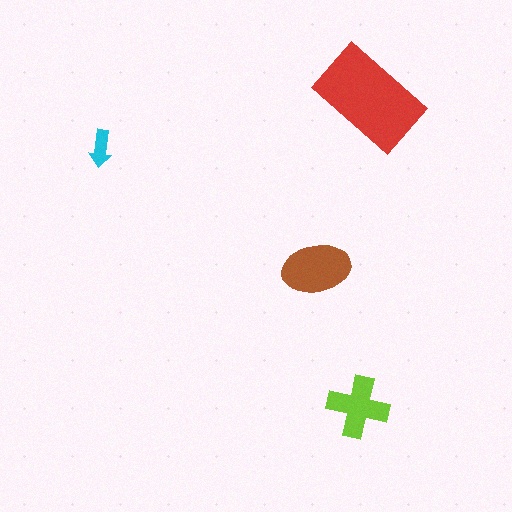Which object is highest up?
The red rectangle is topmost.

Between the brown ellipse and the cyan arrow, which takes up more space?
The brown ellipse.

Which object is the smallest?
The cyan arrow.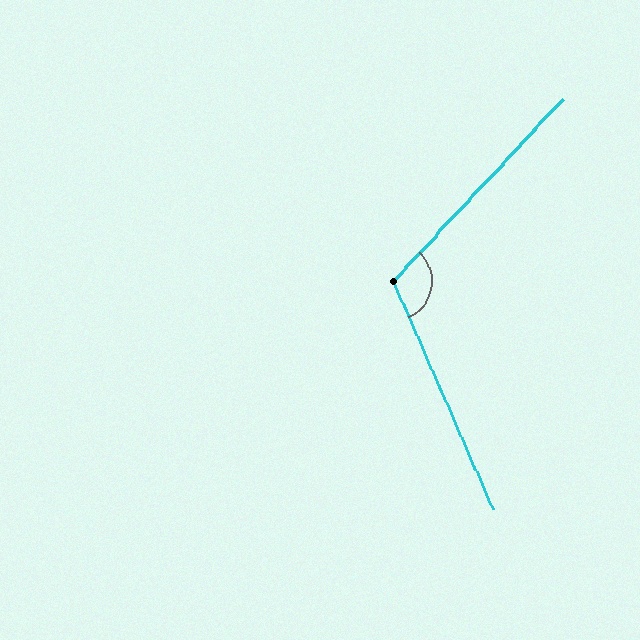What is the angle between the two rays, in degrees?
Approximately 113 degrees.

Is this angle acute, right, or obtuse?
It is obtuse.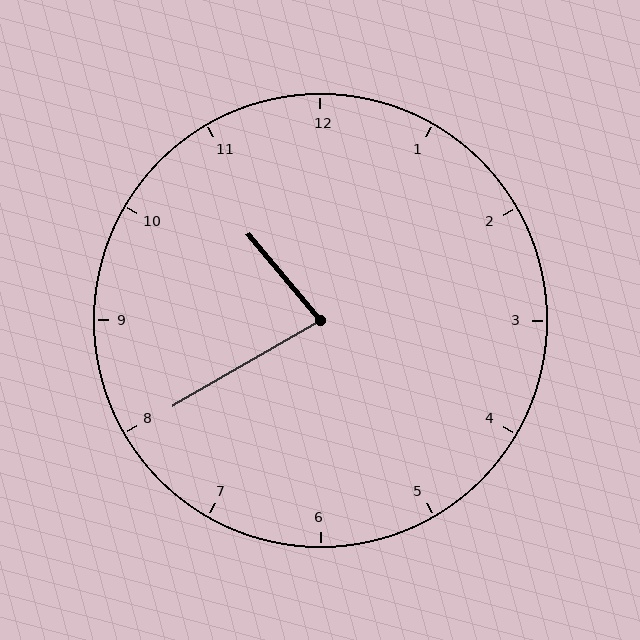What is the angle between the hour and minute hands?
Approximately 80 degrees.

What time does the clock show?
10:40.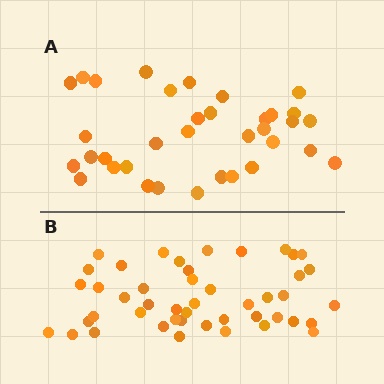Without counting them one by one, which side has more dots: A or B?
Region B (the bottom region) has more dots.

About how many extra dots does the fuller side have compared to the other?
Region B has roughly 12 or so more dots than region A.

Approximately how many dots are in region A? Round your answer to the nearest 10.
About 40 dots. (The exact count is 35, which rounds to 40.)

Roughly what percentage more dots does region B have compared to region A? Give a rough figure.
About 30% more.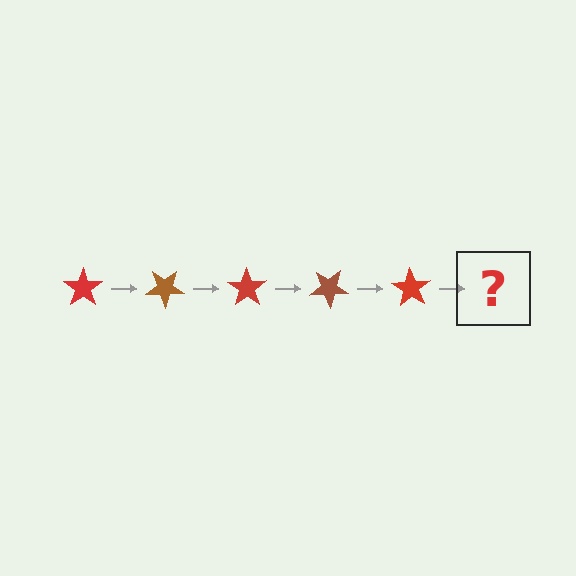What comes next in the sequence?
The next element should be a brown star, rotated 175 degrees from the start.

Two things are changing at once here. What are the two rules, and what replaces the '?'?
The two rules are that it rotates 35 degrees each step and the color cycles through red and brown. The '?' should be a brown star, rotated 175 degrees from the start.